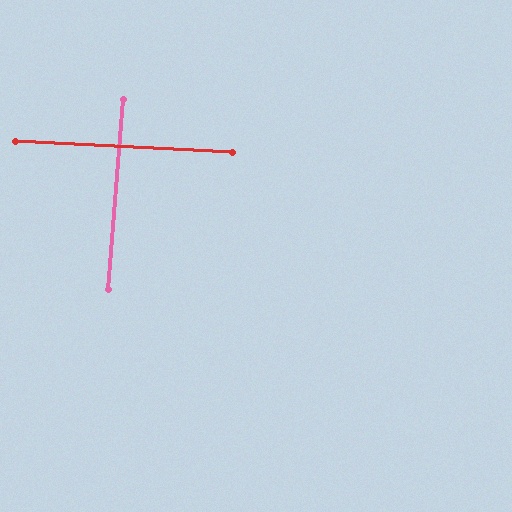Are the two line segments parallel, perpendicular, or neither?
Perpendicular — they meet at approximately 89°.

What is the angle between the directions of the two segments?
Approximately 89 degrees.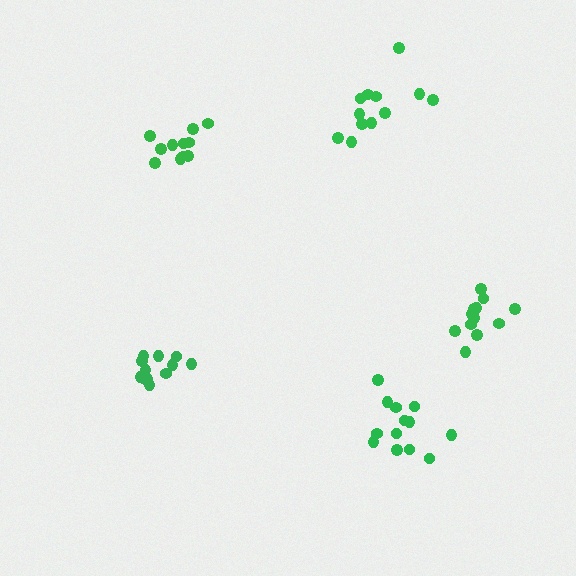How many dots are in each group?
Group 1: 12 dots, Group 2: 13 dots, Group 3: 11 dots, Group 4: 12 dots, Group 5: 12 dots (60 total).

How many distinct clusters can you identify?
There are 5 distinct clusters.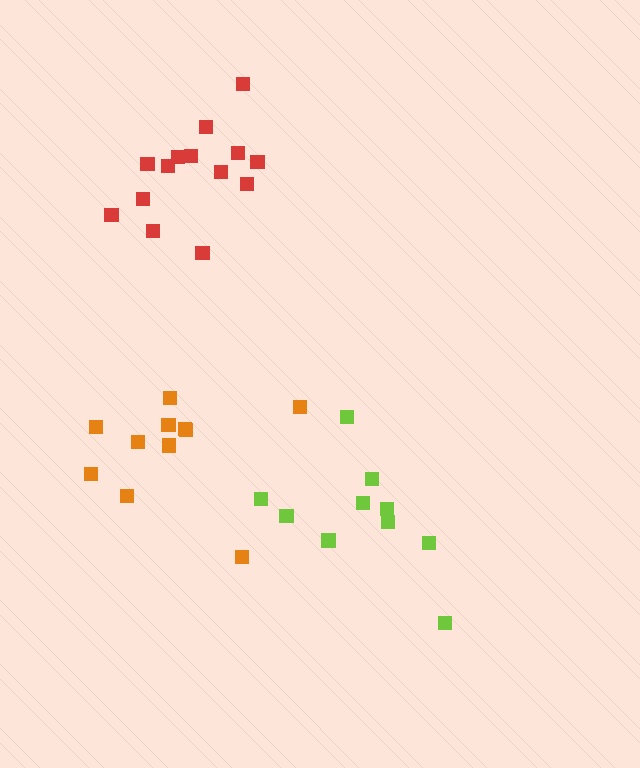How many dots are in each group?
Group 1: 14 dots, Group 2: 10 dots, Group 3: 11 dots (35 total).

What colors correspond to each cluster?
The clusters are colored: red, lime, orange.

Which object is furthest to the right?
The lime cluster is rightmost.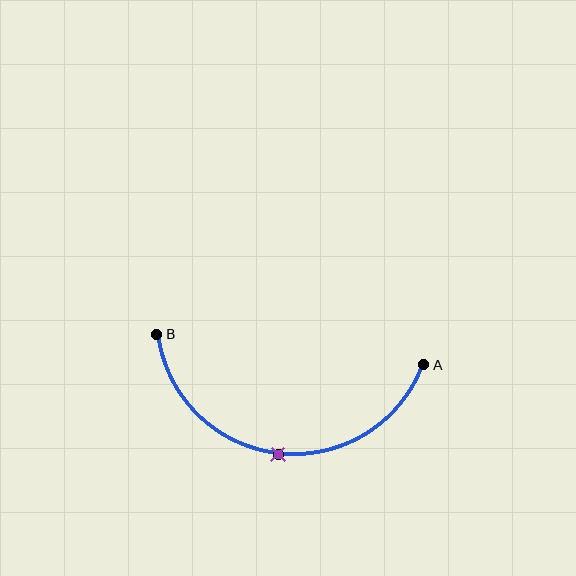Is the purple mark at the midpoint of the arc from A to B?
Yes. The purple mark lies on the arc at equal arc-length from both A and B — it is the arc midpoint.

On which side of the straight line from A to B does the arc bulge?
The arc bulges below the straight line connecting A and B.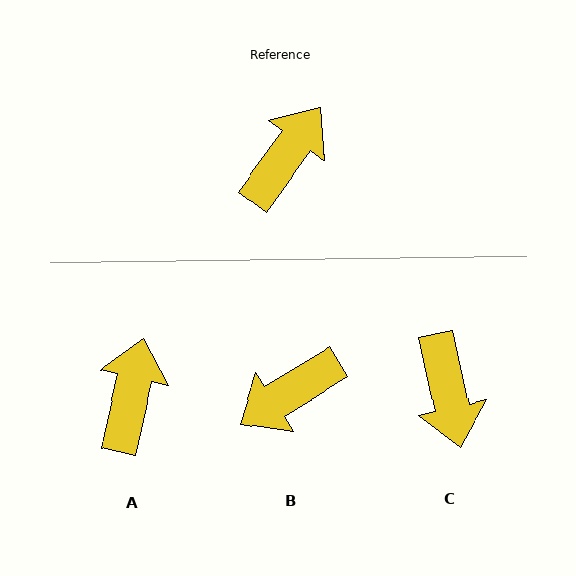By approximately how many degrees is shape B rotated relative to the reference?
Approximately 158 degrees counter-clockwise.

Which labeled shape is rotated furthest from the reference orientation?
B, about 158 degrees away.